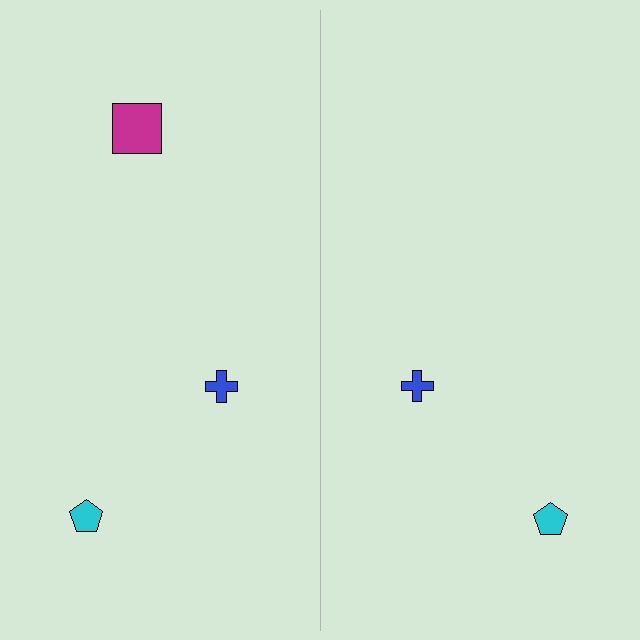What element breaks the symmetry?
A magenta square is missing from the right side.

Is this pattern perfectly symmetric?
No, the pattern is not perfectly symmetric. A magenta square is missing from the right side.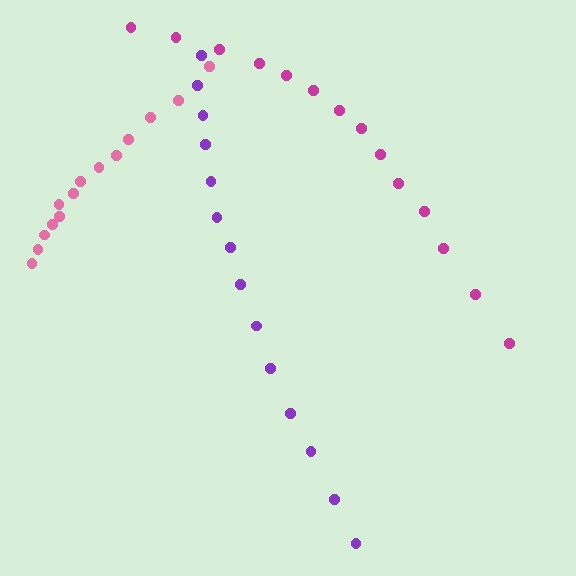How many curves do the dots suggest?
There are 3 distinct paths.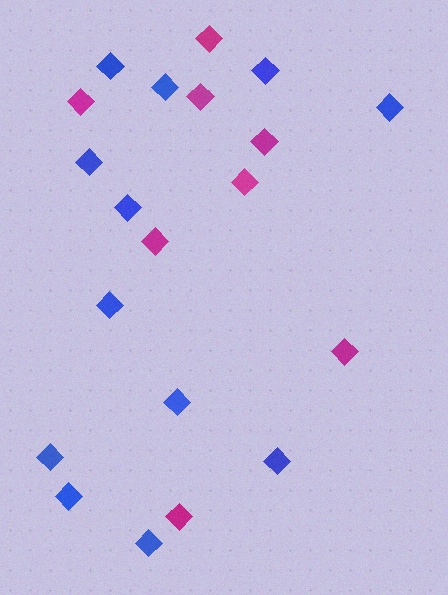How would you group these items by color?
There are 2 groups: one group of blue diamonds (12) and one group of magenta diamonds (8).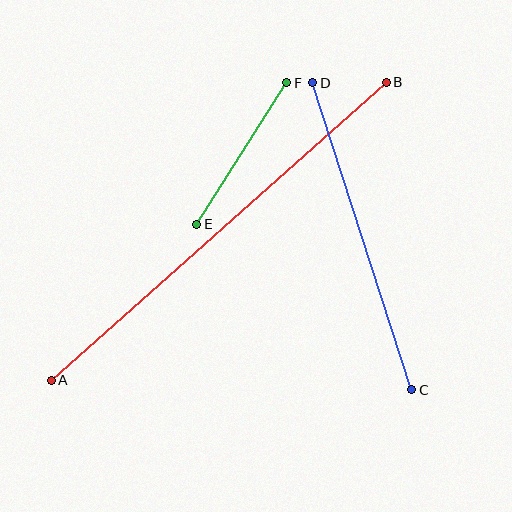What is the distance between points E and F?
The distance is approximately 168 pixels.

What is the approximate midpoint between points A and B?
The midpoint is at approximately (219, 231) pixels.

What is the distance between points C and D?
The distance is approximately 323 pixels.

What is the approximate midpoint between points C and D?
The midpoint is at approximately (362, 236) pixels.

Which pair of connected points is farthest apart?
Points A and B are farthest apart.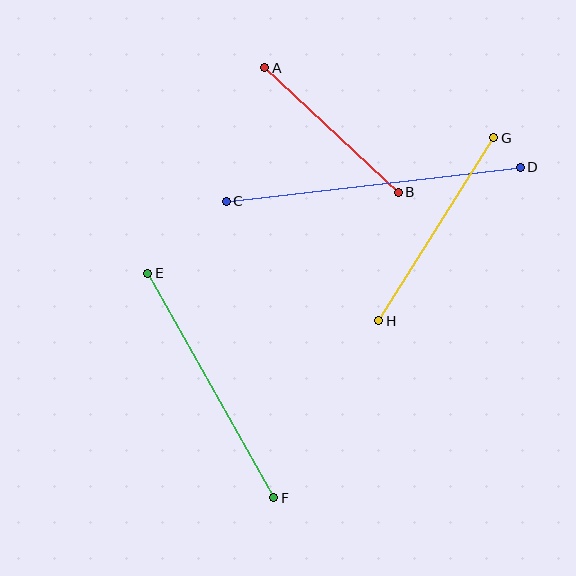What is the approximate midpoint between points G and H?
The midpoint is at approximately (436, 229) pixels.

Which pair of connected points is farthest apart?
Points C and D are farthest apart.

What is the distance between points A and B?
The distance is approximately 183 pixels.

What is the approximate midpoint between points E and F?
The midpoint is at approximately (211, 386) pixels.